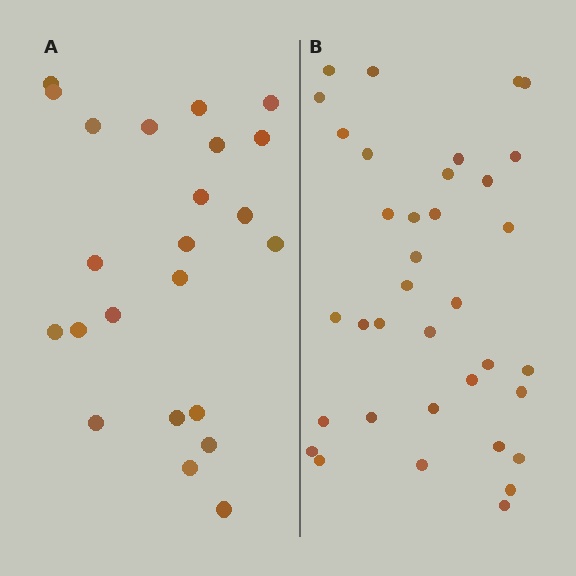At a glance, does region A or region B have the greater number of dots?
Region B (the right region) has more dots.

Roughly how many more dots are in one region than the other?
Region B has approximately 15 more dots than region A.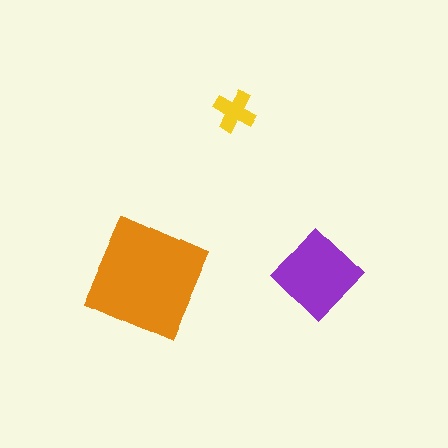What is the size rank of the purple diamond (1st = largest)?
2nd.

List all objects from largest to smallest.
The orange square, the purple diamond, the yellow cross.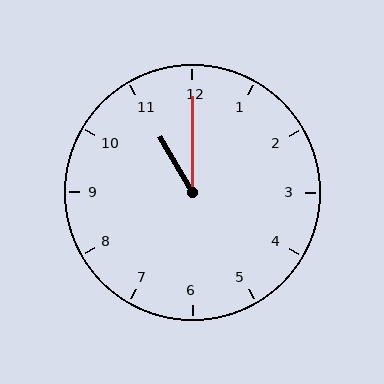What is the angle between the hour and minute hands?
Approximately 30 degrees.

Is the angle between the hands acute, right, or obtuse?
It is acute.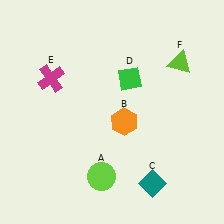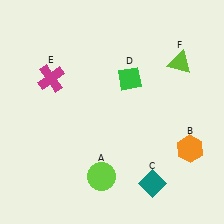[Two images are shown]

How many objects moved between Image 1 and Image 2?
1 object moved between the two images.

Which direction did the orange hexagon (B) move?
The orange hexagon (B) moved right.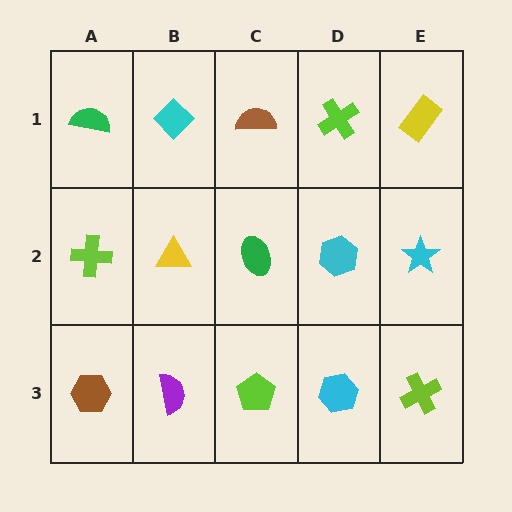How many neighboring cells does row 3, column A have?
2.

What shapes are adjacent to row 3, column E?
A cyan star (row 2, column E), a cyan hexagon (row 3, column D).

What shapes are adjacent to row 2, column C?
A brown semicircle (row 1, column C), a lime pentagon (row 3, column C), a yellow triangle (row 2, column B), a cyan hexagon (row 2, column D).